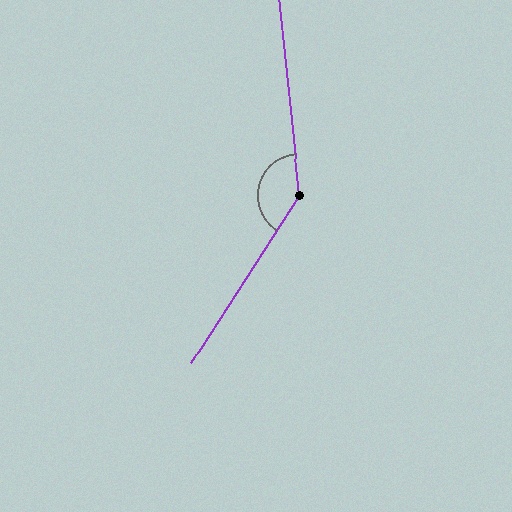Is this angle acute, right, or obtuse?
It is obtuse.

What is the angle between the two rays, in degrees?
Approximately 142 degrees.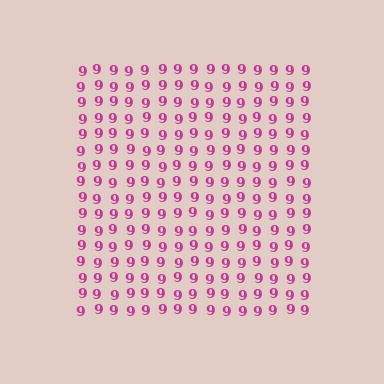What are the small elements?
The small elements are digit 9's.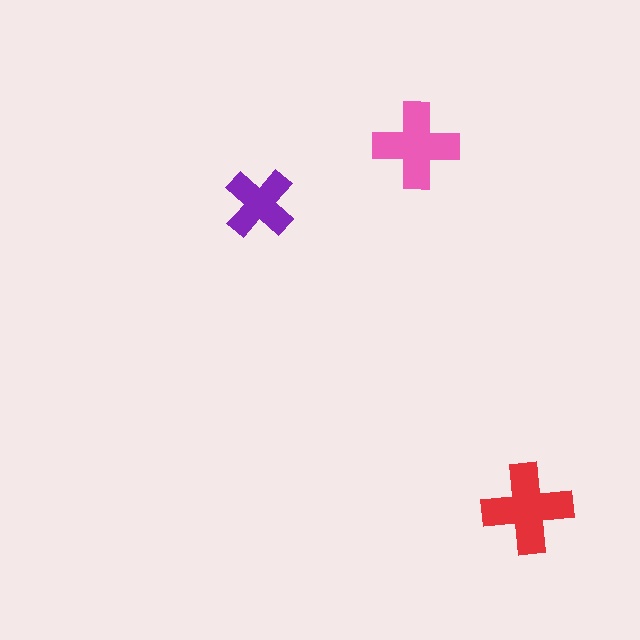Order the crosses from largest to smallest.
the red one, the pink one, the purple one.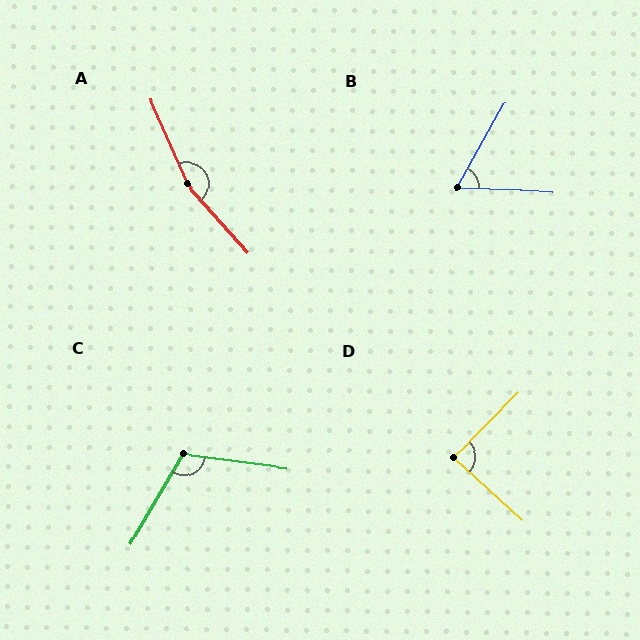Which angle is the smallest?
B, at approximately 63 degrees.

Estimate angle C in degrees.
Approximately 113 degrees.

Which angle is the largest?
A, at approximately 162 degrees.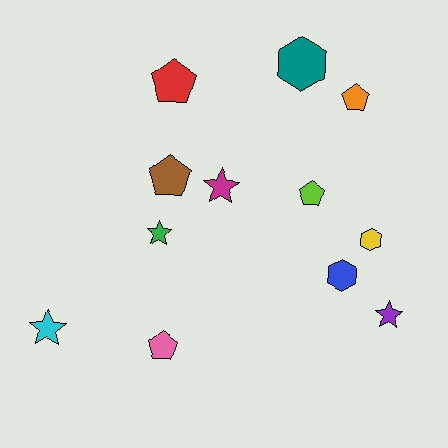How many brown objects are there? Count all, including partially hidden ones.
There is 1 brown object.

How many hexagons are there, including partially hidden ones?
There are 3 hexagons.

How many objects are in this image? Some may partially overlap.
There are 12 objects.